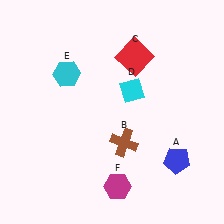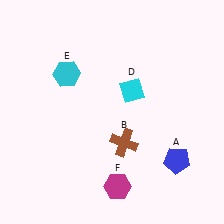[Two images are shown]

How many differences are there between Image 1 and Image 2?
There is 1 difference between the two images.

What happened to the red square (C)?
The red square (C) was removed in Image 2. It was in the top-right area of Image 1.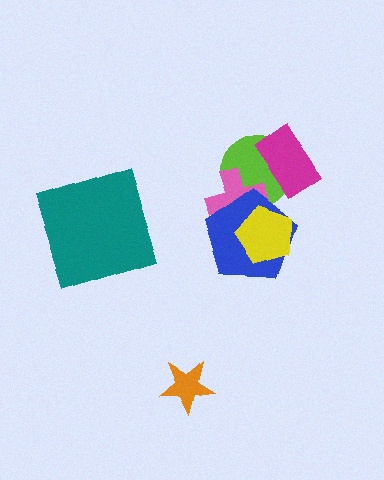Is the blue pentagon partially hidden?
Yes, it is partially covered by another shape.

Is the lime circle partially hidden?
Yes, it is partially covered by another shape.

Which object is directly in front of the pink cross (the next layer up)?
The blue pentagon is directly in front of the pink cross.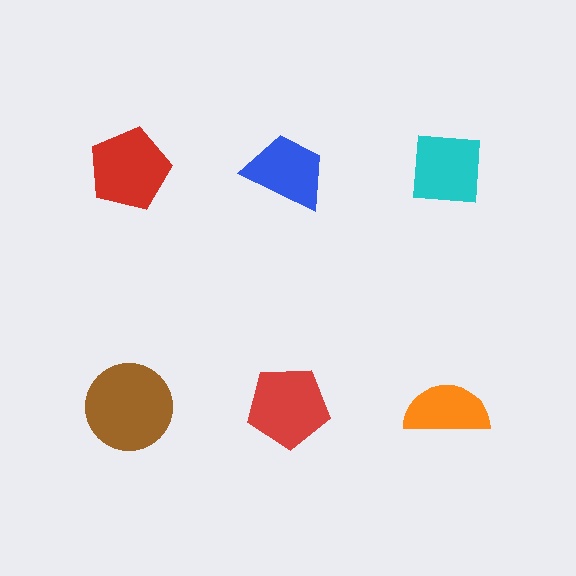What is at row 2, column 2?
A red pentagon.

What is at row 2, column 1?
A brown circle.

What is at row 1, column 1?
A red pentagon.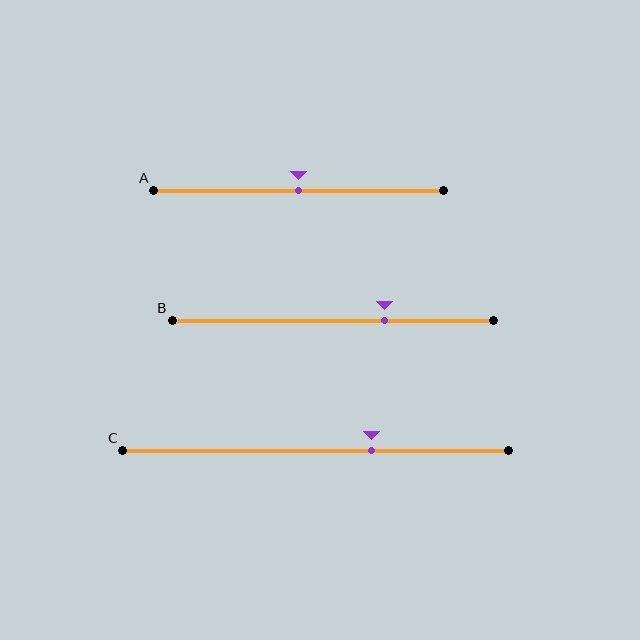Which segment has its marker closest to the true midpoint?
Segment A has its marker closest to the true midpoint.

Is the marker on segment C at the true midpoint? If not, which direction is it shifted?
No, the marker on segment C is shifted to the right by about 15% of the segment length.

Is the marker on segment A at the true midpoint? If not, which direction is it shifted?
Yes, the marker on segment A is at the true midpoint.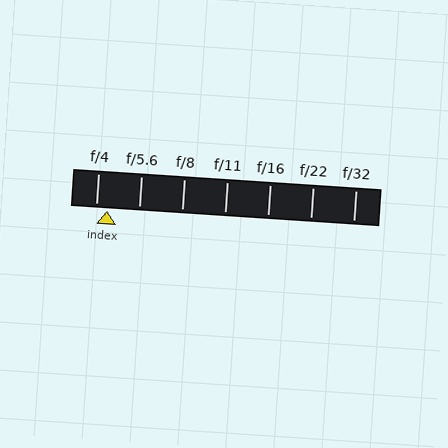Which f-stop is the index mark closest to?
The index mark is closest to f/4.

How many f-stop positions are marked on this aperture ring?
There are 7 f-stop positions marked.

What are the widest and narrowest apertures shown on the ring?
The widest aperture shown is f/4 and the narrowest is f/32.